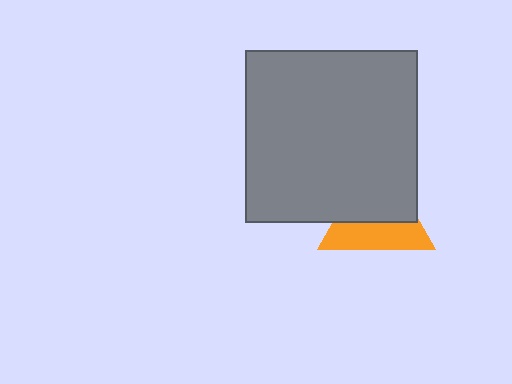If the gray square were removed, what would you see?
You would see the complete orange triangle.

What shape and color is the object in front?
The object in front is a gray square.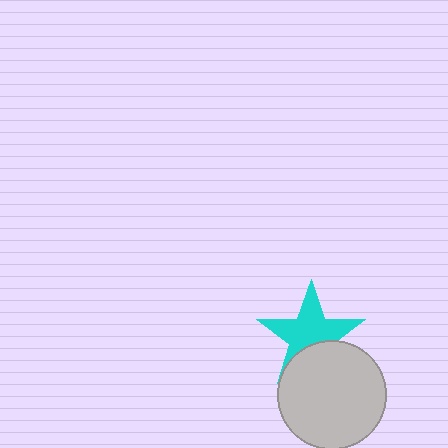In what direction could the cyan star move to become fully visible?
The cyan star could move up. That would shift it out from behind the light gray circle entirely.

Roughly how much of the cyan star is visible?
Most of it is visible (roughly 67%).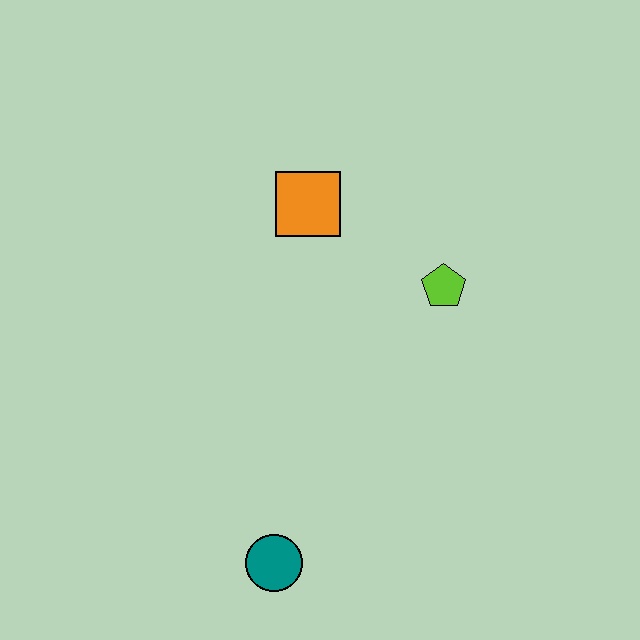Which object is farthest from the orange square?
The teal circle is farthest from the orange square.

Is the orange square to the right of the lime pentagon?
No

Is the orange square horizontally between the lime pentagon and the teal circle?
Yes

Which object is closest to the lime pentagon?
The orange square is closest to the lime pentagon.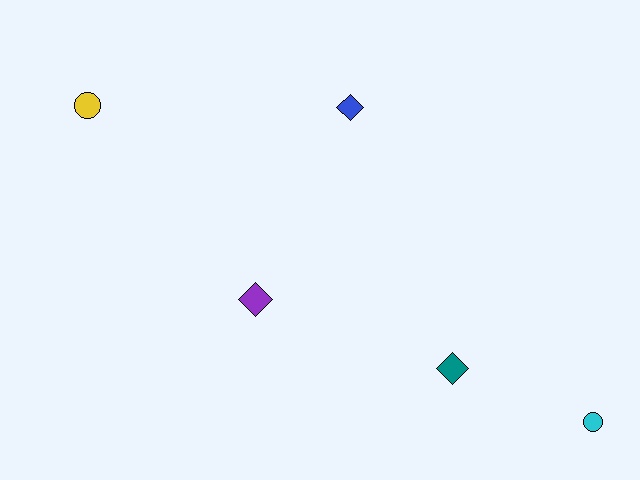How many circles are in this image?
There are 2 circles.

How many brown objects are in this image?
There are no brown objects.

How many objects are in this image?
There are 5 objects.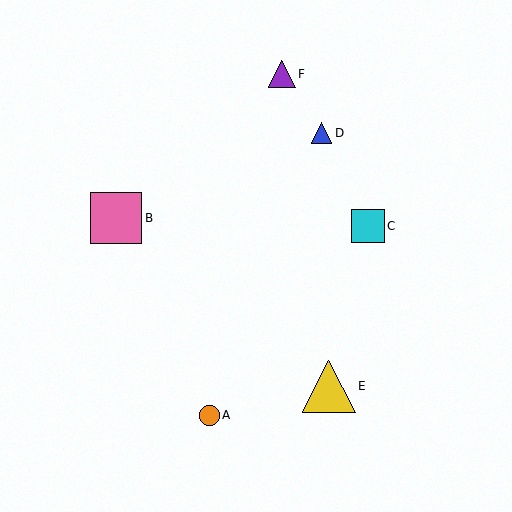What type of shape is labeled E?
Shape E is a yellow triangle.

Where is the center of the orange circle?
The center of the orange circle is at (209, 415).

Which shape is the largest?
The yellow triangle (labeled E) is the largest.